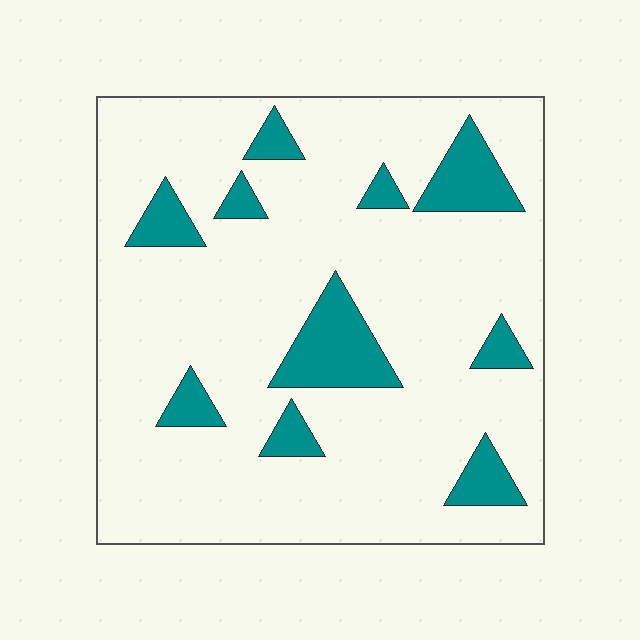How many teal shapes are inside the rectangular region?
10.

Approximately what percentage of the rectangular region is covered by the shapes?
Approximately 15%.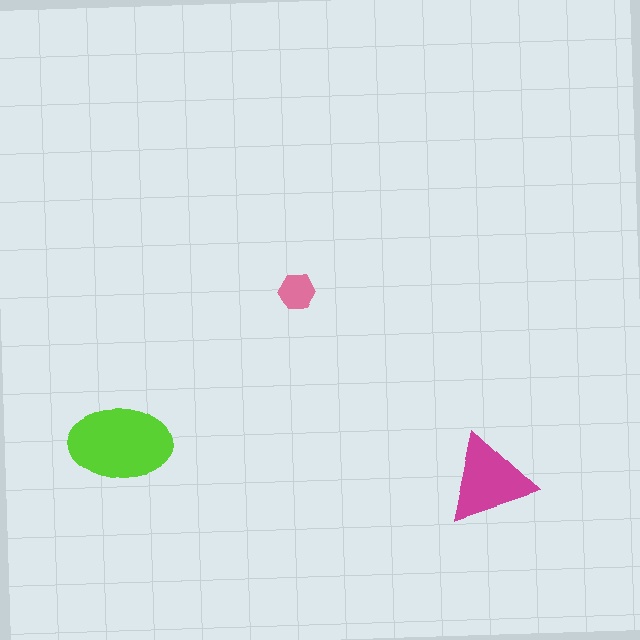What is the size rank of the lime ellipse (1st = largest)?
1st.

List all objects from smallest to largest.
The pink hexagon, the magenta triangle, the lime ellipse.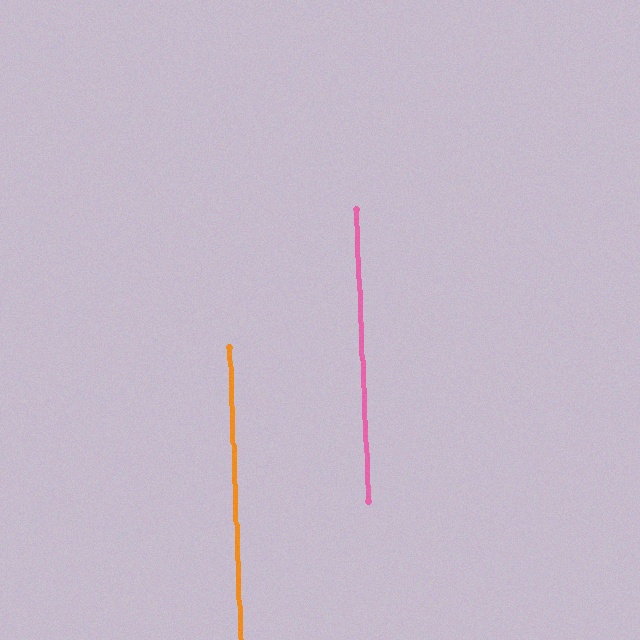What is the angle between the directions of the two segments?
Approximately 0 degrees.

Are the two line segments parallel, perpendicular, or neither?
Parallel — their directions differ by only 0.2°.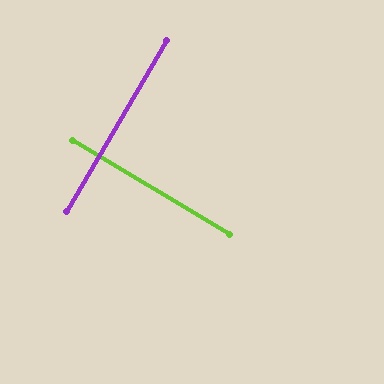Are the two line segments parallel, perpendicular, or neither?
Perpendicular — they meet at approximately 90°.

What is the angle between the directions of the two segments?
Approximately 90 degrees.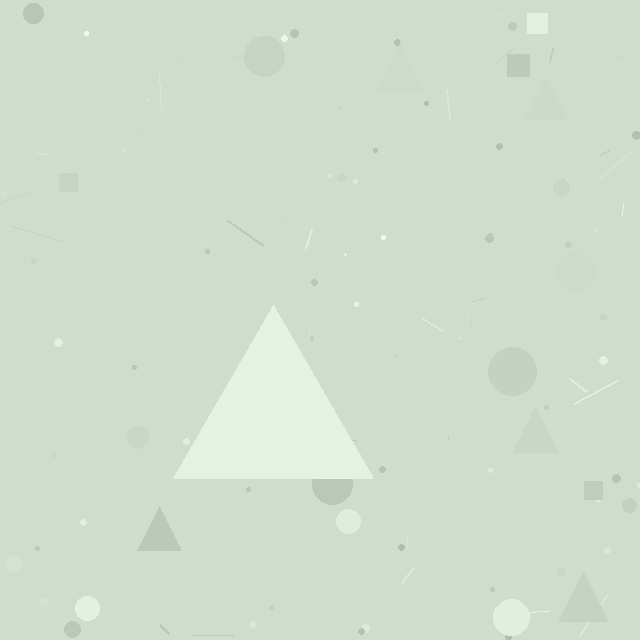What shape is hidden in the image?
A triangle is hidden in the image.